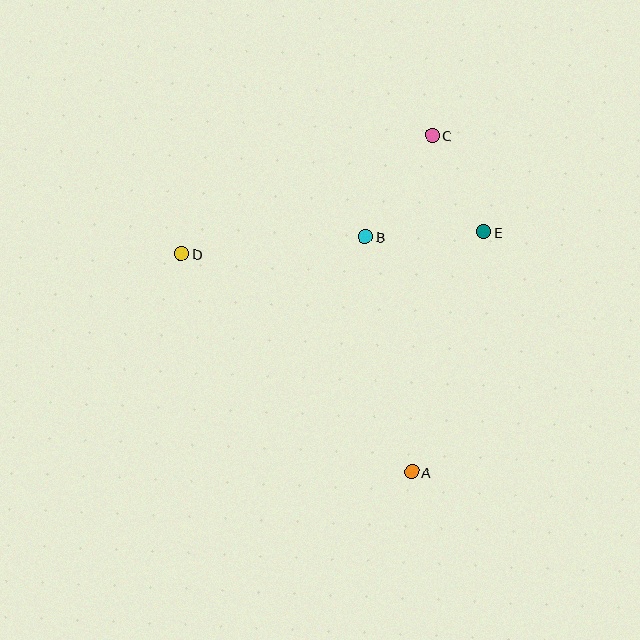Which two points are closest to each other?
Points C and E are closest to each other.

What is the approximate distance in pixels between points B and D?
The distance between B and D is approximately 185 pixels.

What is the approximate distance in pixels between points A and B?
The distance between A and B is approximately 240 pixels.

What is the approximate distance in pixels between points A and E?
The distance between A and E is approximately 250 pixels.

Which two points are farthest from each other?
Points A and C are farthest from each other.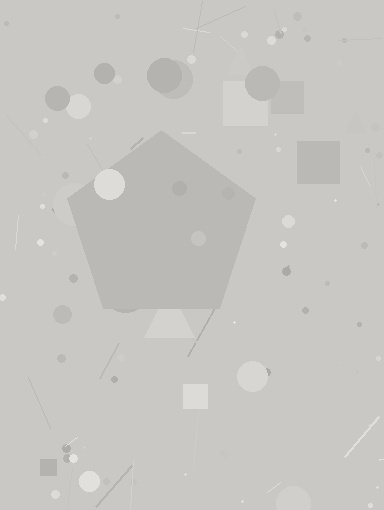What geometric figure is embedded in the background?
A pentagon is embedded in the background.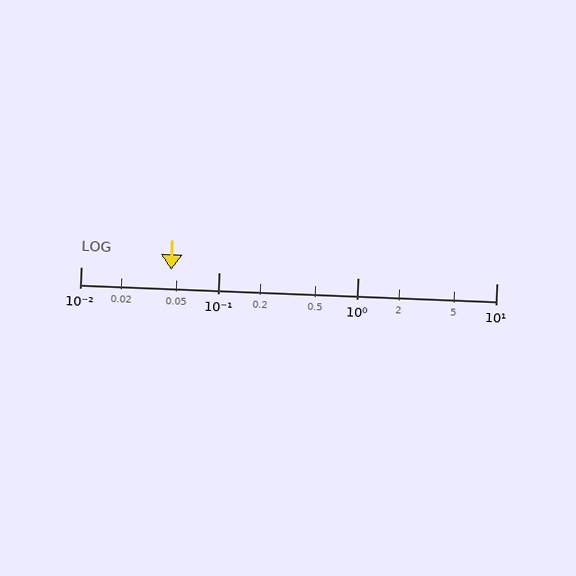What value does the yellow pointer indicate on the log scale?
The pointer indicates approximately 0.045.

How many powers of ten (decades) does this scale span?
The scale spans 3 decades, from 0.01 to 10.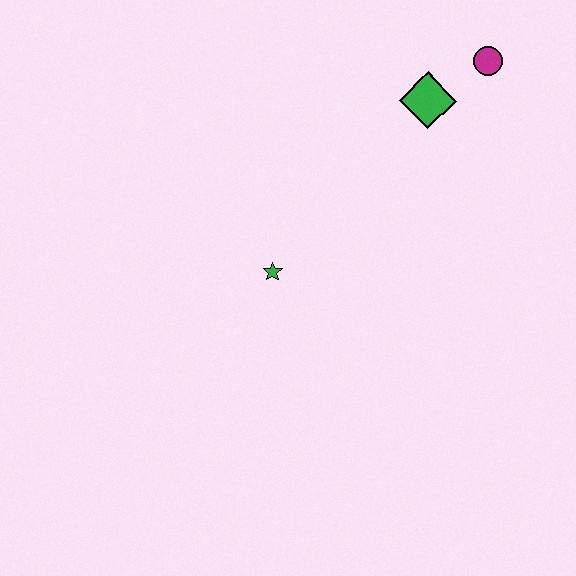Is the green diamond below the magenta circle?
Yes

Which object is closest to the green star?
The green diamond is closest to the green star.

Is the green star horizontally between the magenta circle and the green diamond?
No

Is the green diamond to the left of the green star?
No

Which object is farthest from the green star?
The magenta circle is farthest from the green star.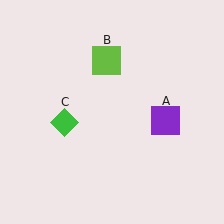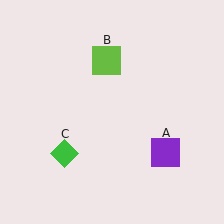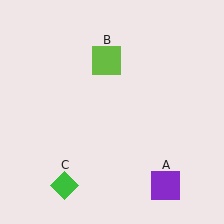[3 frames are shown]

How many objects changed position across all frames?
2 objects changed position: purple square (object A), green diamond (object C).